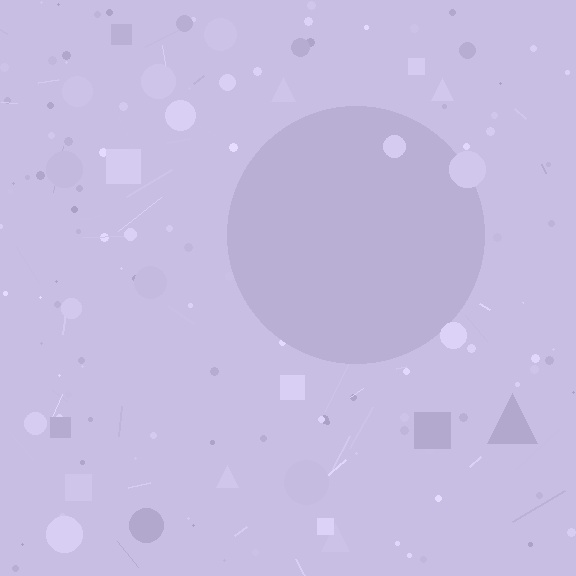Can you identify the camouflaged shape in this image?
The camouflaged shape is a circle.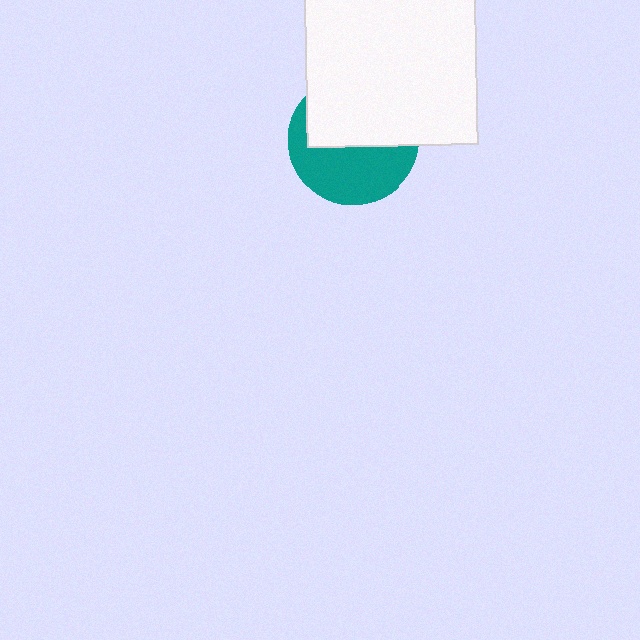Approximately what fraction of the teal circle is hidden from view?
Roughly 51% of the teal circle is hidden behind the white rectangle.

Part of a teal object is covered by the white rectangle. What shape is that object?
It is a circle.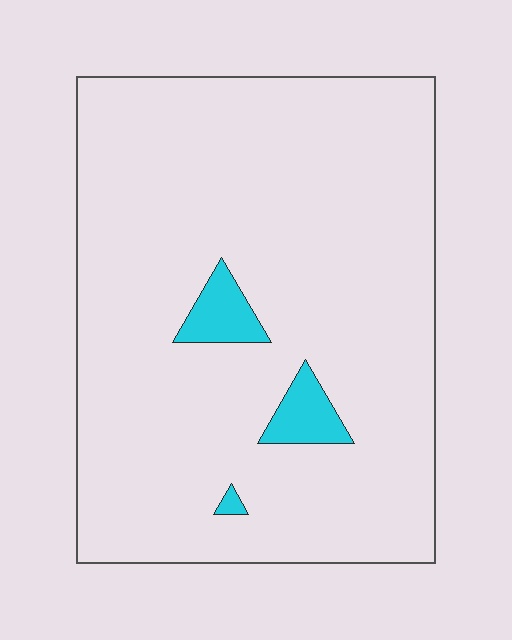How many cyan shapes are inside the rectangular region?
3.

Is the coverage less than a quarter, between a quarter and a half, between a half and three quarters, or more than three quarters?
Less than a quarter.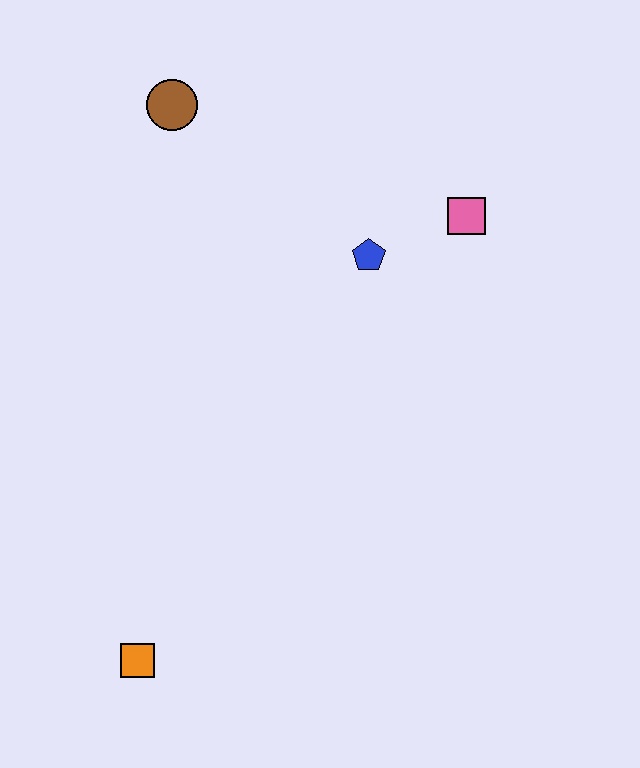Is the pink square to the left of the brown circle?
No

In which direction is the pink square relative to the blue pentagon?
The pink square is to the right of the blue pentagon.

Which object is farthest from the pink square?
The orange square is farthest from the pink square.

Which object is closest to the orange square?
The blue pentagon is closest to the orange square.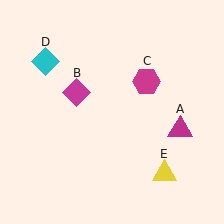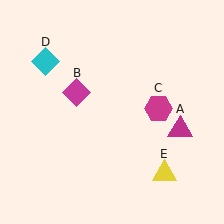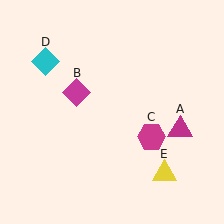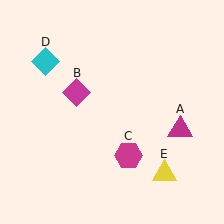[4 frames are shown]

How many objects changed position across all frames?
1 object changed position: magenta hexagon (object C).